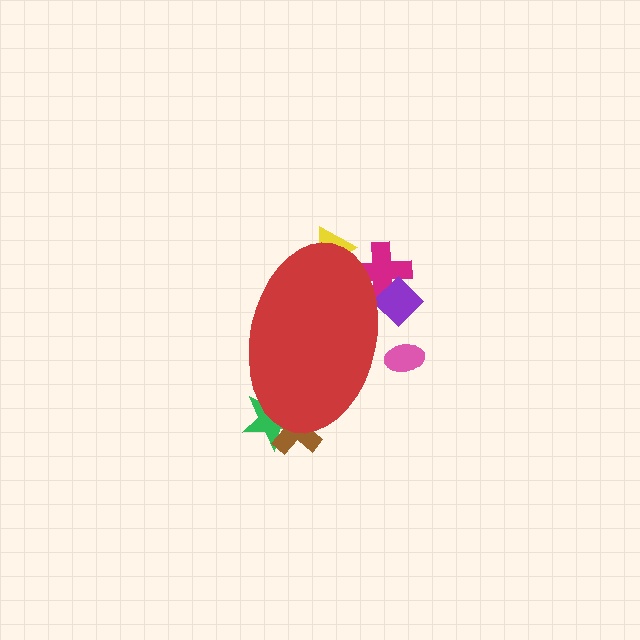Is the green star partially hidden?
Yes, the green star is partially hidden behind the red ellipse.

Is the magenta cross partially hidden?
Yes, the magenta cross is partially hidden behind the red ellipse.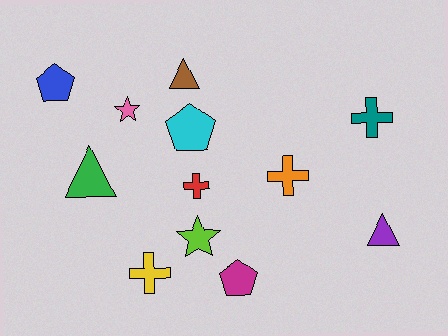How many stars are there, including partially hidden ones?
There are 2 stars.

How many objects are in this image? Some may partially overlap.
There are 12 objects.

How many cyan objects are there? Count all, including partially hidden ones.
There is 1 cyan object.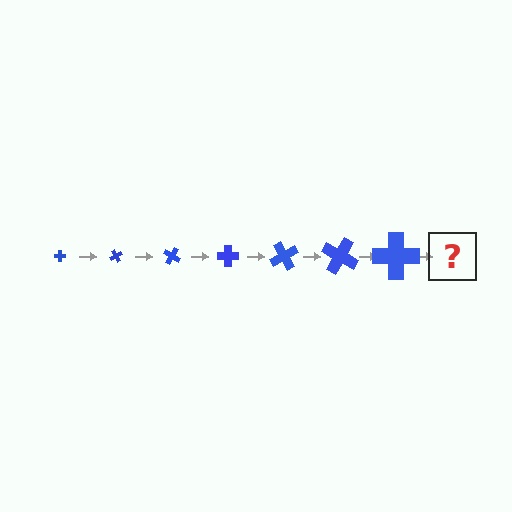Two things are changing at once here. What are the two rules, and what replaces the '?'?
The two rules are that the cross grows larger each step and it rotates 60 degrees each step. The '?' should be a cross, larger than the previous one and rotated 420 degrees from the start.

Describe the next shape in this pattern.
It should be a cross, larger than the previous one and rotated 420 degrees from the start.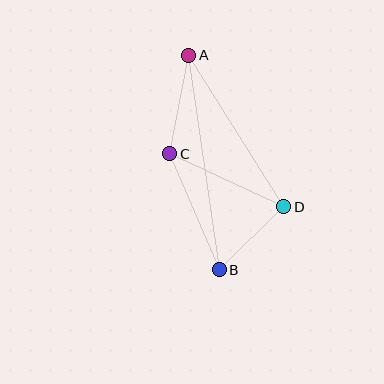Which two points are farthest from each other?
Points A and B are farthest from each other.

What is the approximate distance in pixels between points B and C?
The distance between B and C is approximately 126 pixels.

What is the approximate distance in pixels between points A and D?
The distance between A and D is approximately 179 pixels.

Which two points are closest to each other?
Points B and D are closest to each other.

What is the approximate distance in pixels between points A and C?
The distance between A and C is approximately 100 pixels.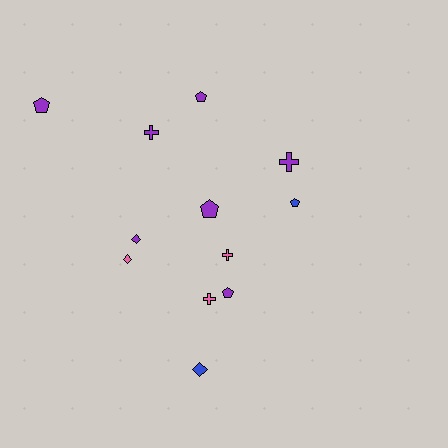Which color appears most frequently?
Purple, with 7 objects.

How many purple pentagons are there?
There are 4 purple pentagons.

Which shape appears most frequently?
Pentagon, with 5 objects.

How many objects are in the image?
There are 12 objects.